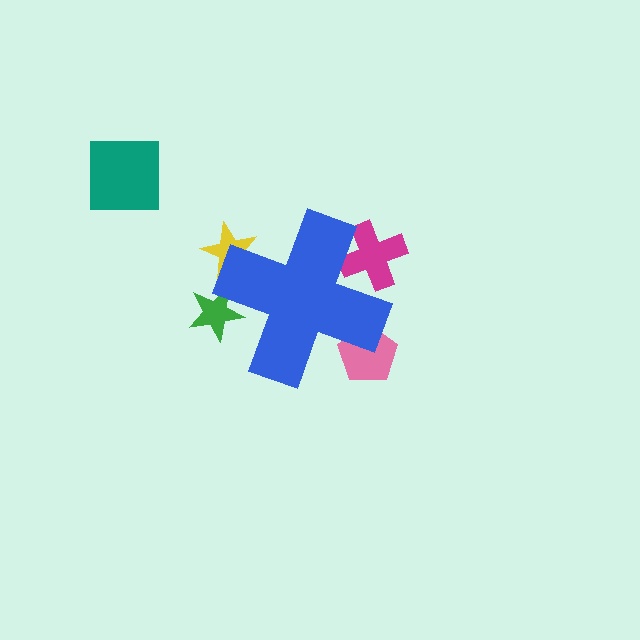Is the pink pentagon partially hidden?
Yes, the pink pentagon is partially hidden behind the blue cross.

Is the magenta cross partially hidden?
Yes, the magenta cross is partially hidden behind the blue cross.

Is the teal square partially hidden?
No, the teal square is fully visible.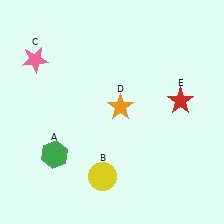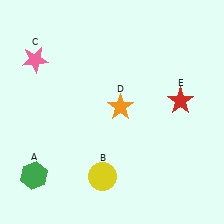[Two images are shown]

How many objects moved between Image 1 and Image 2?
1 object moved between the two images.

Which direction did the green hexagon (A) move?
The green hexagon (A) moved down.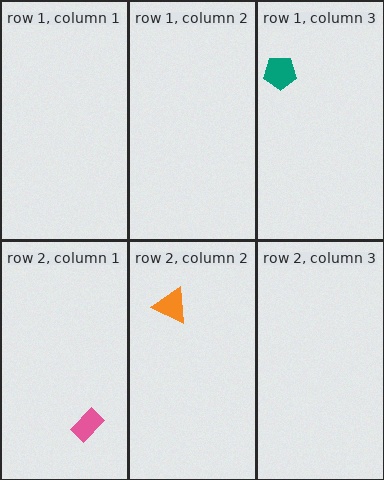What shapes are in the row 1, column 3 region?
The teal pentagon.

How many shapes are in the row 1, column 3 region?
1.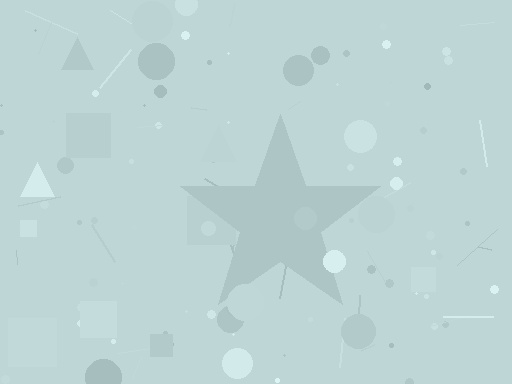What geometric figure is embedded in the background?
A star is embedded in the background.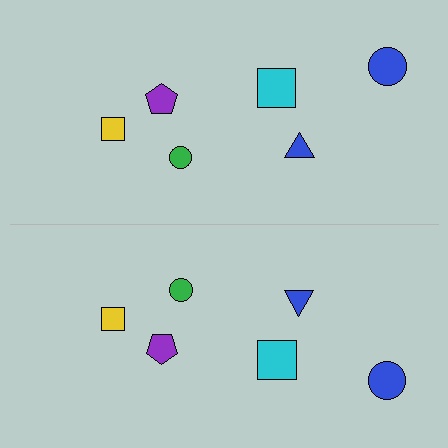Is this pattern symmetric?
Yes, this pattern has bilateral (reflection) symmetry.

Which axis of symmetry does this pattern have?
The pattern has a horizontal axis of symmetry running through the center of the image.